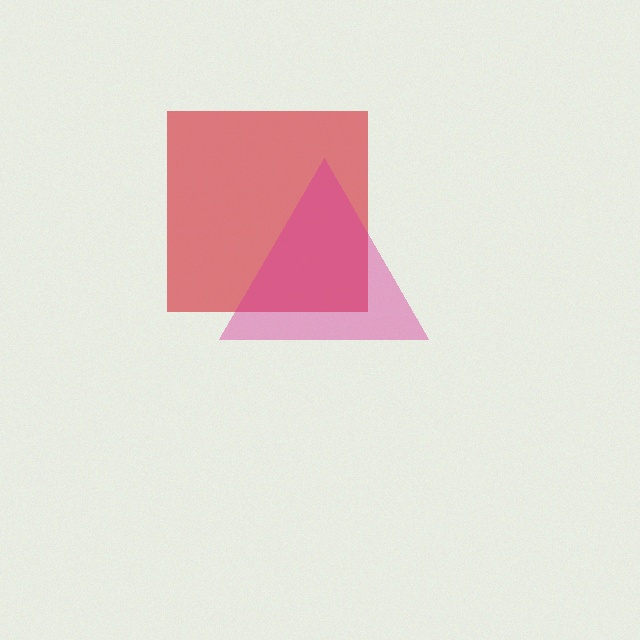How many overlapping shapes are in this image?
There are 2 overlapping shapes in the image.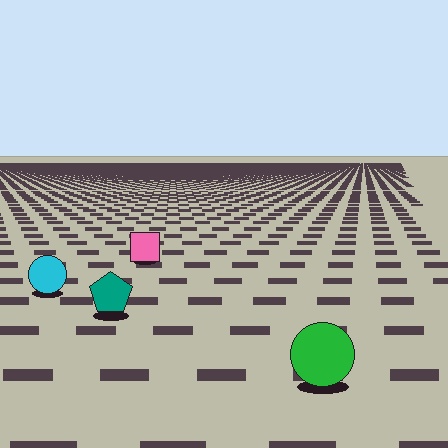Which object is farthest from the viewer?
The pink square is farthest from the viewer. It appears smaller and the ground texture around it is denser.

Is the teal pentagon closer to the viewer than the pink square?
Yes. The teal pentagon is closer — you can tell from the texture gradient: the ground texture is coarser near it.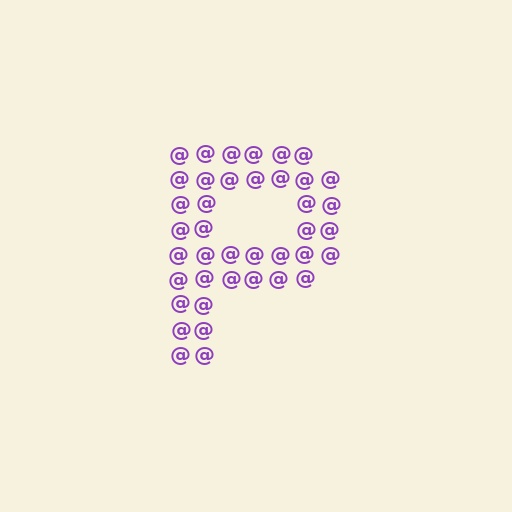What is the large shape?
The large shape is the letter P.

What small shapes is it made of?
It is made of small at signs.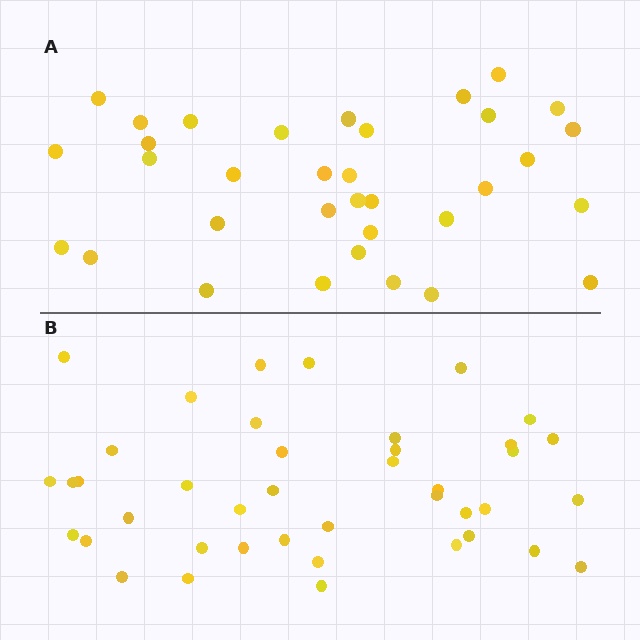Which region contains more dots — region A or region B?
Region B (the bottom region) has more dots.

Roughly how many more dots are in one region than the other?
Region B has roughly 8 or so more dots than region A.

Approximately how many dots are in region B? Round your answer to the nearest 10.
About 40 dots. (The exact count is 41, which rounds to 40.)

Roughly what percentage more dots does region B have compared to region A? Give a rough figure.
About 20% more.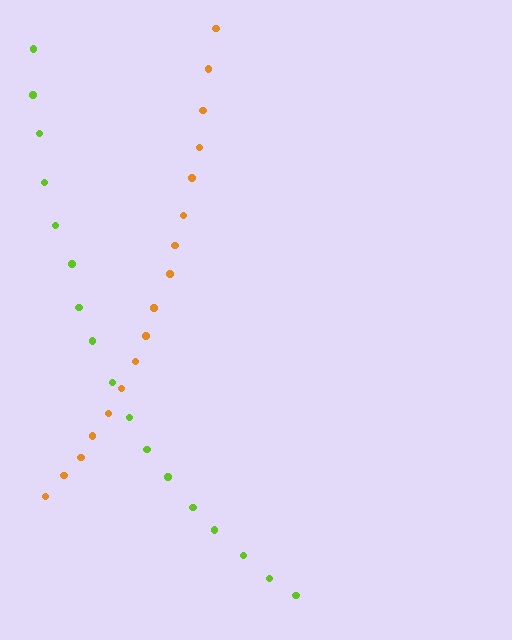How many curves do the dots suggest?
There are 2 distinct paths.